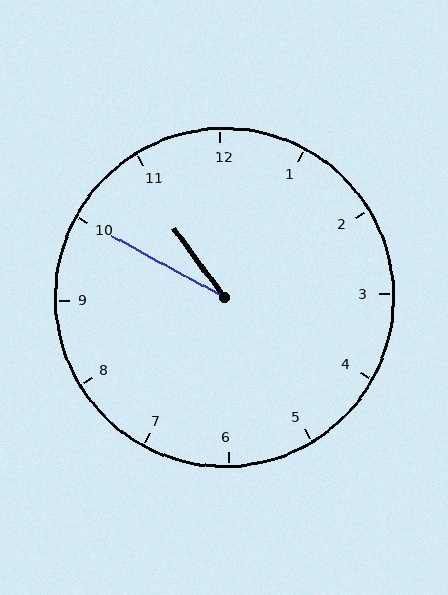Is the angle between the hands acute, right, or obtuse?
It is acute.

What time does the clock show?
10:50.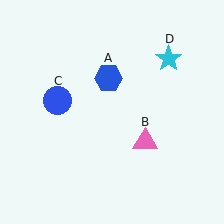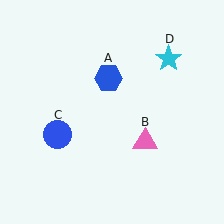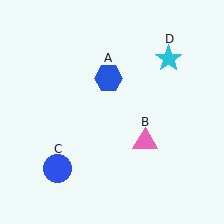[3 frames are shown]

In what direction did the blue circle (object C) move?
The blue circle (object C) moved down.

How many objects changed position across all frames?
1 object changed position: blue circle (object C).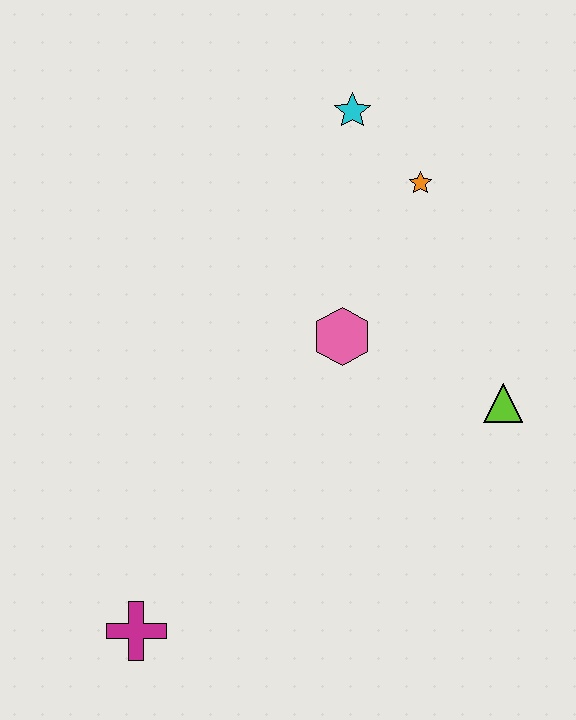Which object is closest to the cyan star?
The orange star is closest to the cyan star.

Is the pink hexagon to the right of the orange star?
No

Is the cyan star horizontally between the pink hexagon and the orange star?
Yes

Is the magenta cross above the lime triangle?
No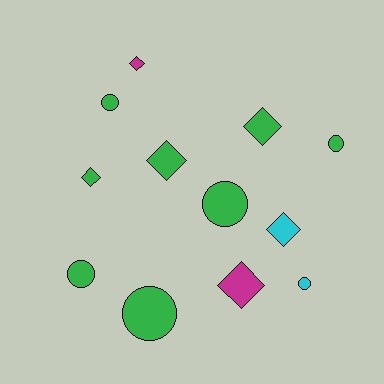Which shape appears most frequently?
Circle, with 6 objects.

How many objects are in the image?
There are 12 objects.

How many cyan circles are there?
There is 1 cyan circle.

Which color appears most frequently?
Green, with 8 objects.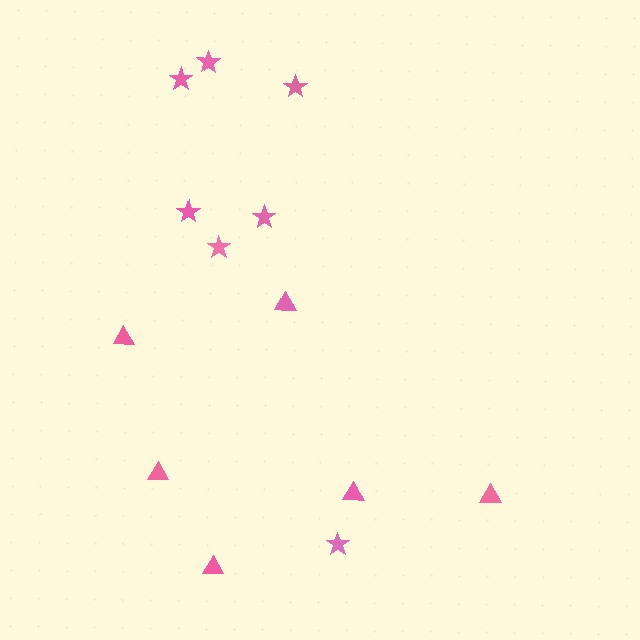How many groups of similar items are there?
There are 2 groups: one group of triangles (6) and one group of stars (7).